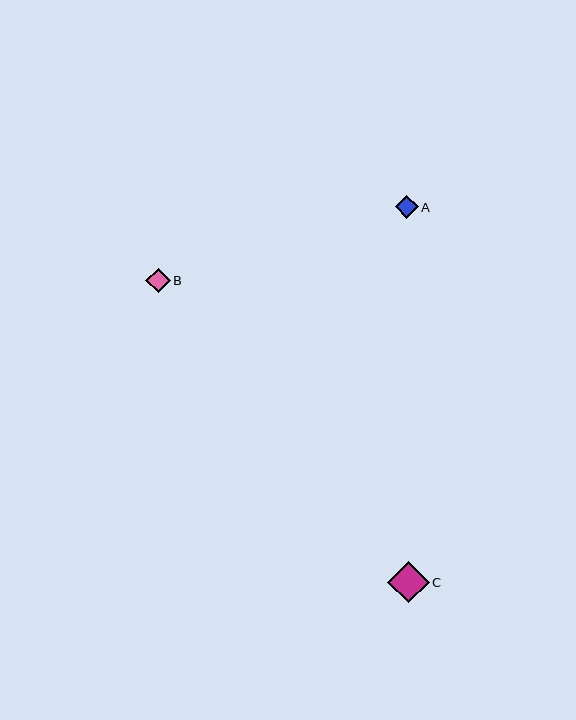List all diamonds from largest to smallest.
From largest to smallest: C, B, A.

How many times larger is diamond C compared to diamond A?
Diamond C is approximately 1.8 times the size of diamond A.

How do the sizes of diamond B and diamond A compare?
Diamond B and diamond A are approximately the same size.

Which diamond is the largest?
Diamond C is the largest with a size of approximately 41 pixels.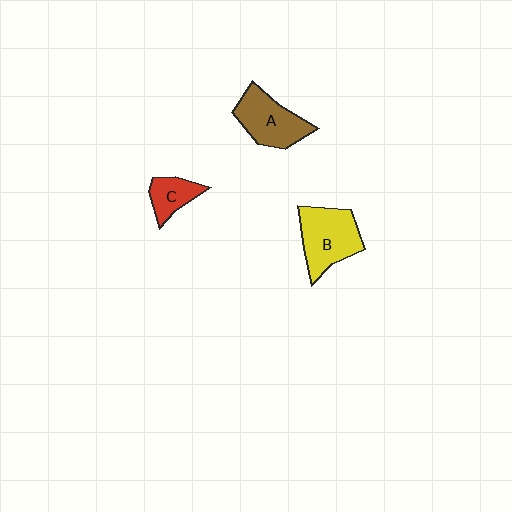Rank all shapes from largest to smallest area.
From largest to smallest: B (yellow), A (brown), C (red).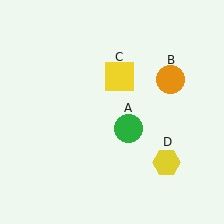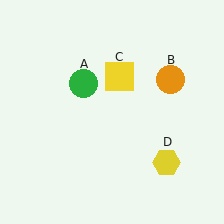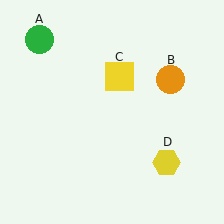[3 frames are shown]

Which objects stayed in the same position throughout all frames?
Orange circle (object B) and yellow square (object C) and yellow hexagon (object D) remained stationary.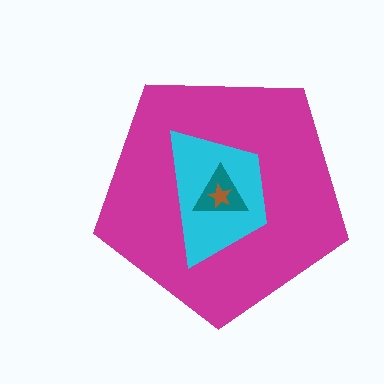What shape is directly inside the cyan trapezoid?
The teal triangle.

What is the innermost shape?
The brown star.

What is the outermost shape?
The magenta pentagon.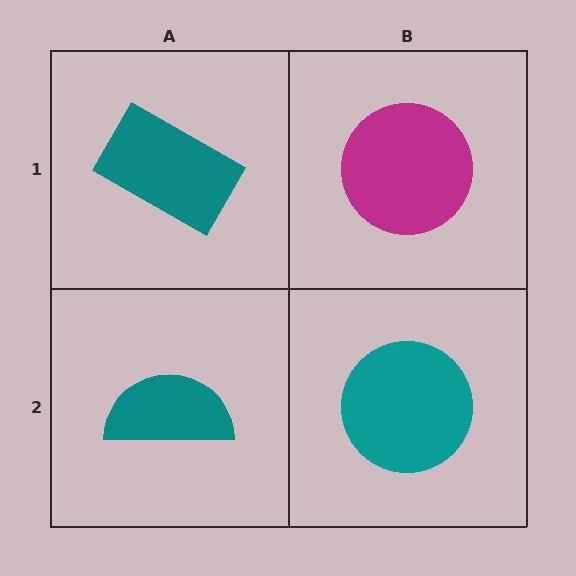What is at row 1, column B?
A magenta circle.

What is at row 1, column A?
A teal rectangle.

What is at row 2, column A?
A teal semicircle.